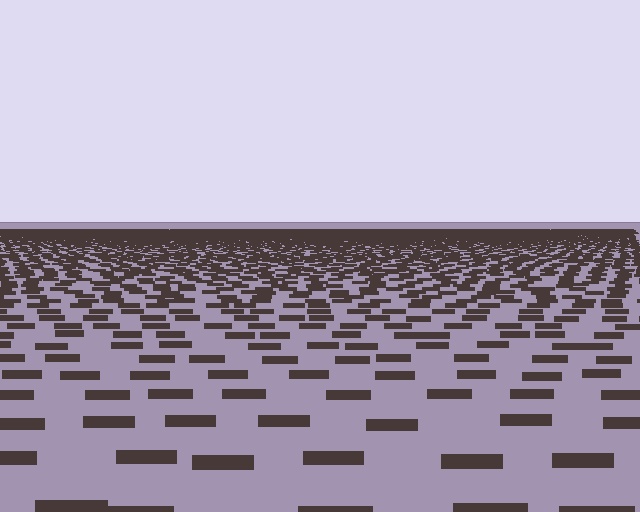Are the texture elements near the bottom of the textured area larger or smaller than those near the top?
Larger. Near the bottom, elements are closer to the viewer and appear at a bigger on-screen size.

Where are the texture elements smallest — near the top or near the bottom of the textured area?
Near the top.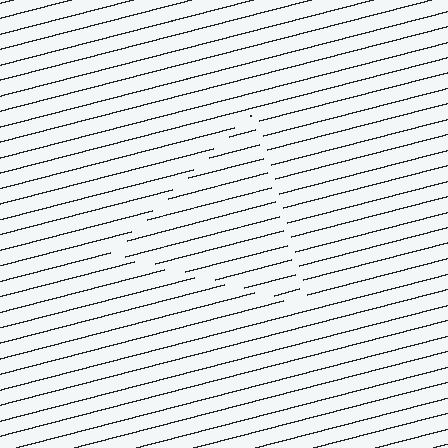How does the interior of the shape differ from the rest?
The interior of the shape contains the same grating, shifted by half a period — the contour is defined by the phase discontinuity where line-ends from the inner and outer gratings abut.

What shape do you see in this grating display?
An illusory triangle. The interior of the shape contains the same grating, shifted by half a period — the contour is defined by the phase discontinuity where line-ends from the inner and outer gratings abut.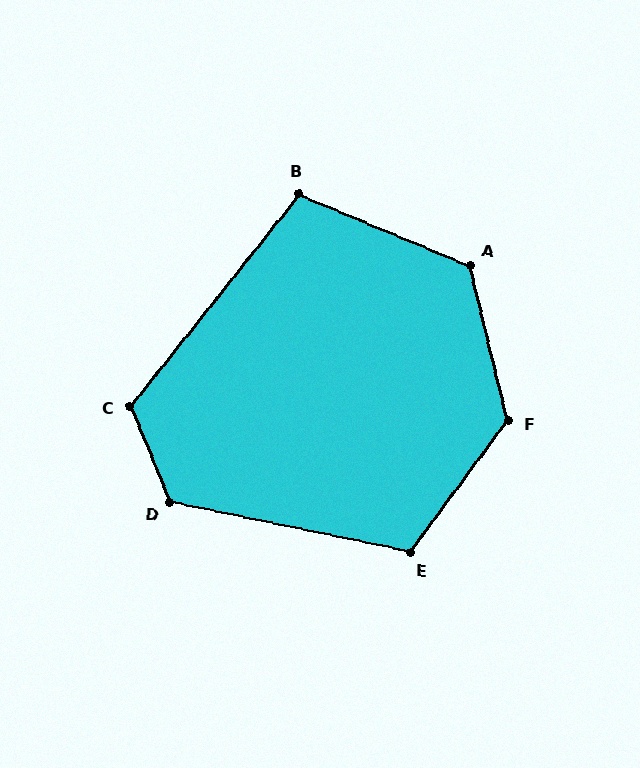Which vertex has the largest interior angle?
F, at approximately 130 degrees.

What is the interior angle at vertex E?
Approximately 115 degrees (obtuse).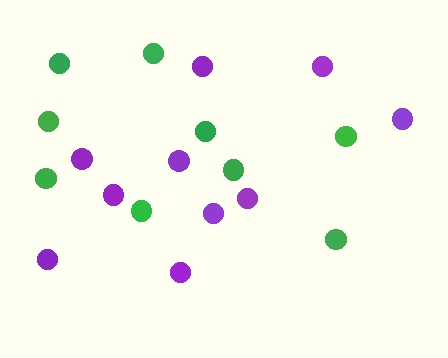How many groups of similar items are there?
There are 2 groups: one group of green circles (9) and one group of purple circles (10).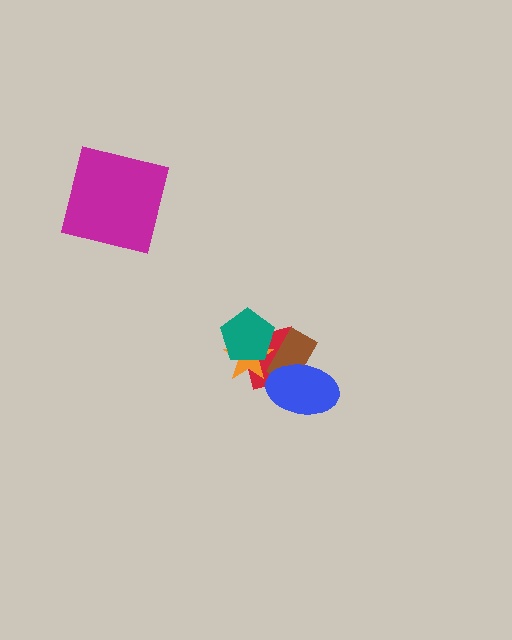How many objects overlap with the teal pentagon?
2 objects overlap with the teal pentagon.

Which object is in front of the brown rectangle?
The blue ellipse is in front of the brown rectangle.